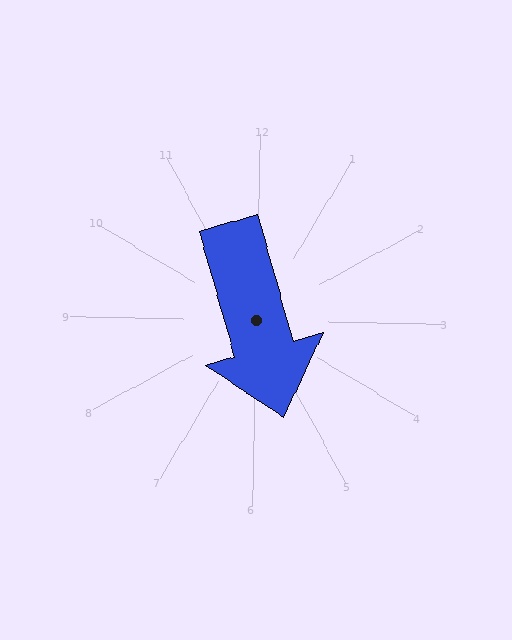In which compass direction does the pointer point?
South.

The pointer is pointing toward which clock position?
Roughly 5 o'clock.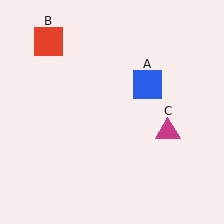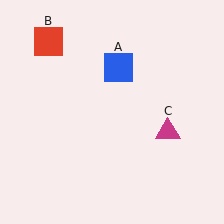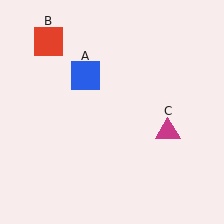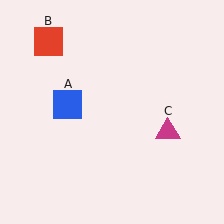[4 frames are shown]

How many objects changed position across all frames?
1 object changed position: blue square (object A).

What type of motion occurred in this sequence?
The blue square (object A) rotated counterclockwise around the center of the scene.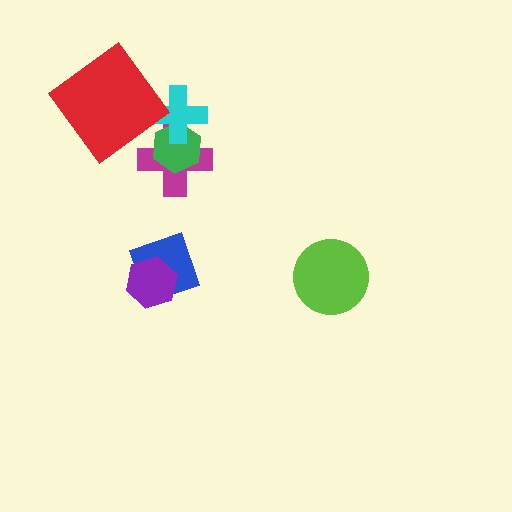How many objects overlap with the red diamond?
0 objects overlap with the red diamond.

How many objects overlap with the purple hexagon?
1 object overlaps with the purple hexagon.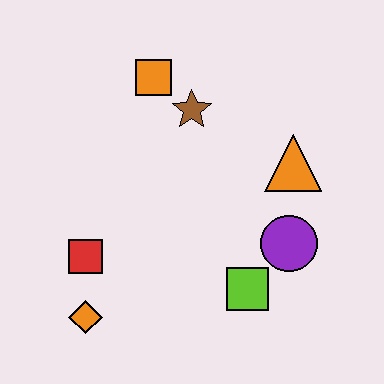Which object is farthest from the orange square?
The orange diamond is farthest from the orange square.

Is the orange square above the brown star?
Yes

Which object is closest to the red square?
The orange diamond is closest to the red square.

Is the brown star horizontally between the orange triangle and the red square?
Yes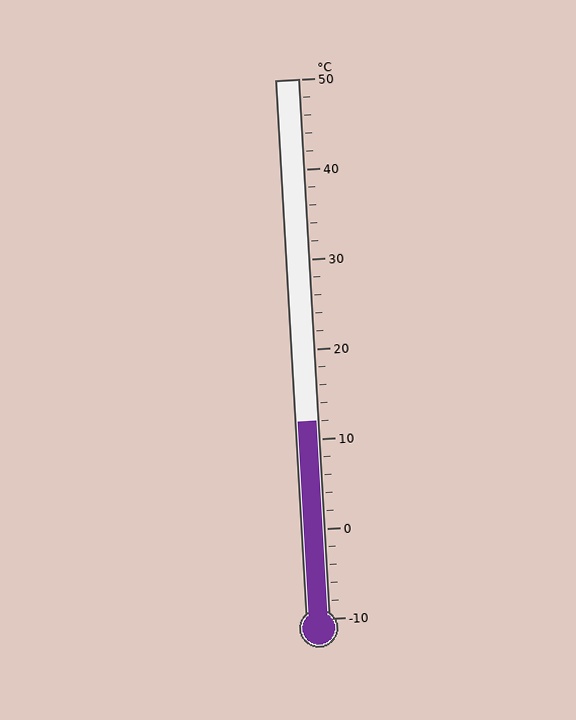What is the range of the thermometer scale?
The thermometer scale ranges from -10°C to 50°C.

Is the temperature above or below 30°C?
The temperature is below 30°C.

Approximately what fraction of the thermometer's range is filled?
The thermometer is filled to approximately 35% of its range.